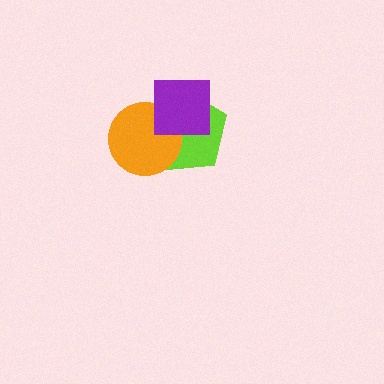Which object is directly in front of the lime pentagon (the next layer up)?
The orange circle is directly in front of the lime pentagon.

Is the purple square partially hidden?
No, no other shape covers it.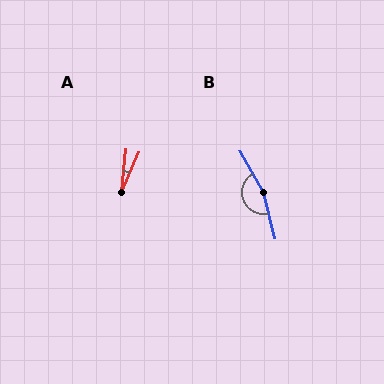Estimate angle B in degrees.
Approximately 164 degrees.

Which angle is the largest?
B, at approximately 164 degrees.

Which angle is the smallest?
A, at approximately 18 degrees.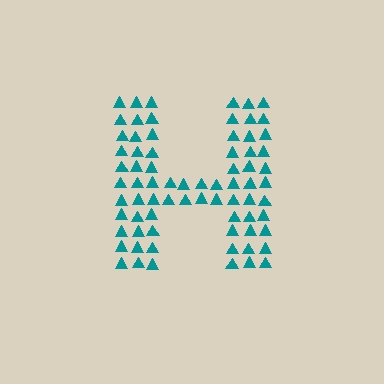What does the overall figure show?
The overall figure shows the letter H.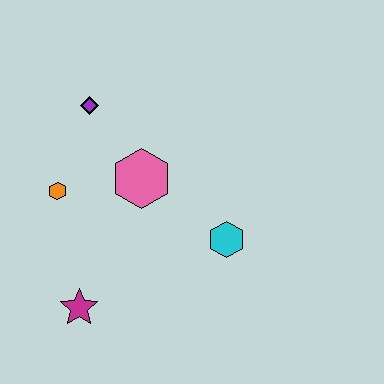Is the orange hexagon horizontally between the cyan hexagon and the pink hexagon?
No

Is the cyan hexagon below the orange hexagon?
Yes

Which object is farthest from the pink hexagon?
The magenta star is farthest from the pink hexagon.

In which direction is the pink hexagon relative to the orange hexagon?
The pink hexagon is to the right of the orange hexagon.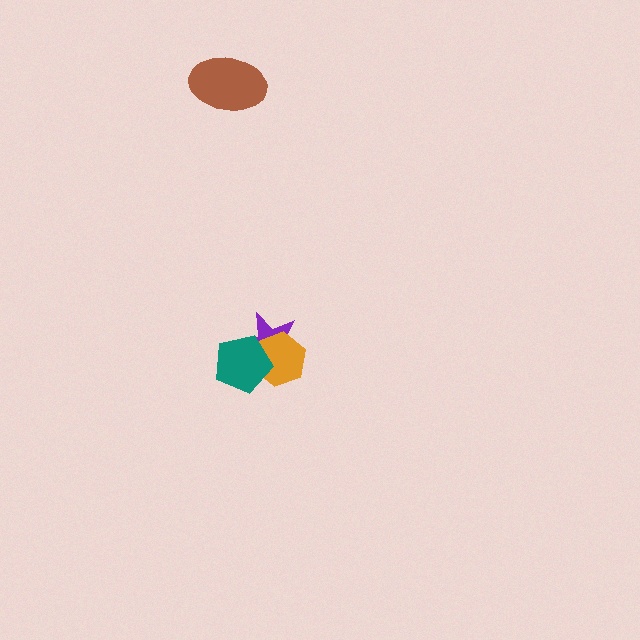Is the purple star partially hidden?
Yes, it is partially covered by another shape.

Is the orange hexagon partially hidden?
Yes, it is partially covered by another shape.